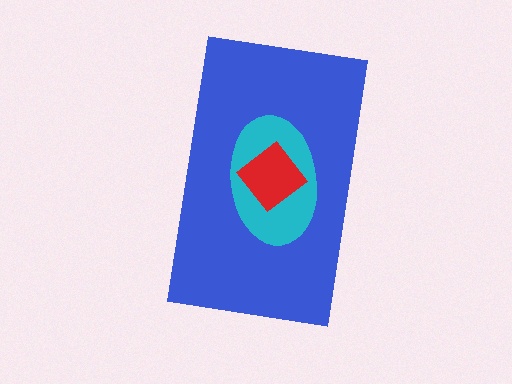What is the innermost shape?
The red diamond.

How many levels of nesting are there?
3.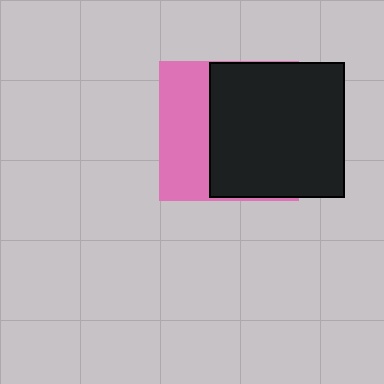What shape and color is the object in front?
The object in front is a black square.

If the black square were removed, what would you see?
You would see the complete pink square.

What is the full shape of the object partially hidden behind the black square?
The partially hidden object is a pink square.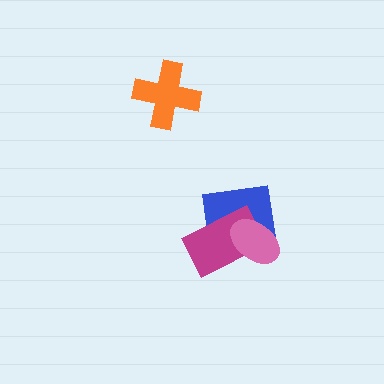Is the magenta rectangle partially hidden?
Yes, it is partially covered by another shape.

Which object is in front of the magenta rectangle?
The pink ellipse is in front of the magenta rectangle.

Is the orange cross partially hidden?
No, no other shape covers it.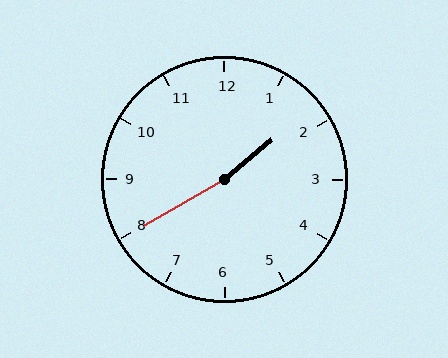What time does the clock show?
1:40.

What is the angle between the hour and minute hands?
Approximately 170 degrees.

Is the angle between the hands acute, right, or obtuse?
It is obtuse.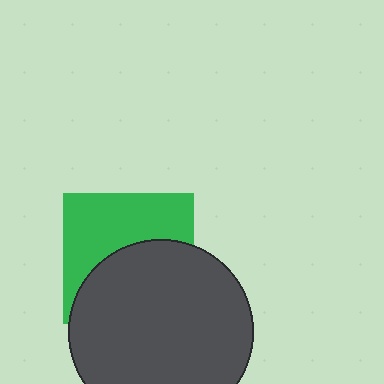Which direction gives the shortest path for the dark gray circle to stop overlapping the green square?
Moving down gives the shortest separation.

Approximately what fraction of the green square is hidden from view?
Roughly 51% of the green square is hidden behind the dark gray circle.